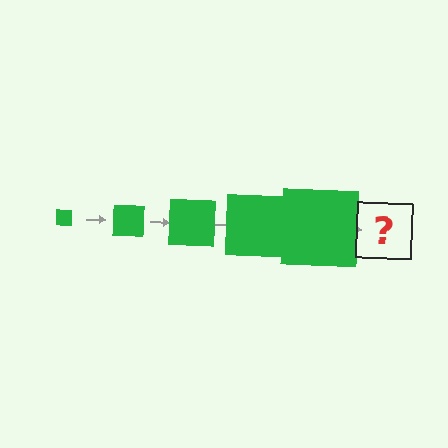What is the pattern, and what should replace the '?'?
The pattern is that the square gets progressively larger each step. The '?' should be a green square, larger than the previous one.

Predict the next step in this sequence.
The next step is a green square, larger than the previous one.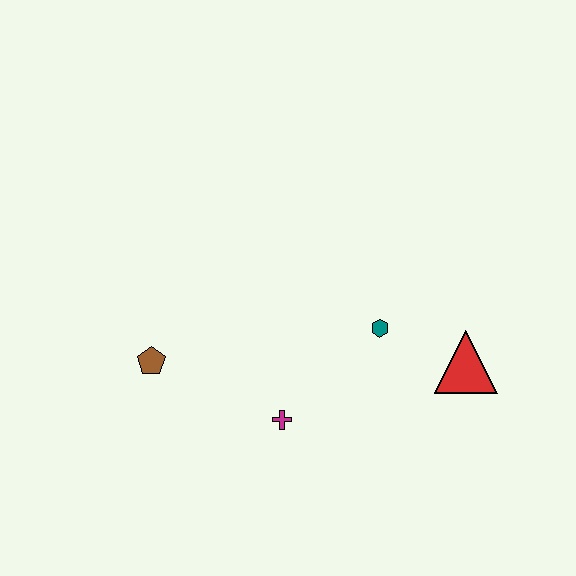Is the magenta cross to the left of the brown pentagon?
No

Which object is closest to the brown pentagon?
The magenta cross is closest to the brown pentagon.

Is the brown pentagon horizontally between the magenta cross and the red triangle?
No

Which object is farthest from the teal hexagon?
The brown pentagon is farthest from the teal hexagon.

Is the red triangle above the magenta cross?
Yes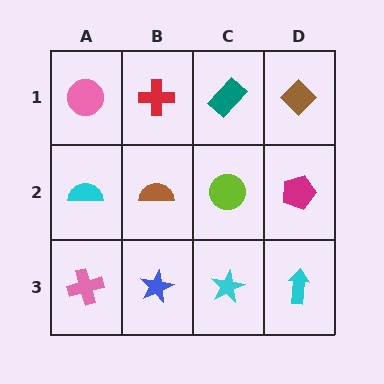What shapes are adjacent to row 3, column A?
A cyan semicircle (row 2, column A), a blue star (row 3, column B).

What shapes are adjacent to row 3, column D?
A magenta pentagon (row 2, column D), a cyan star (row 3, column C).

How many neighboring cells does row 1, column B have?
3.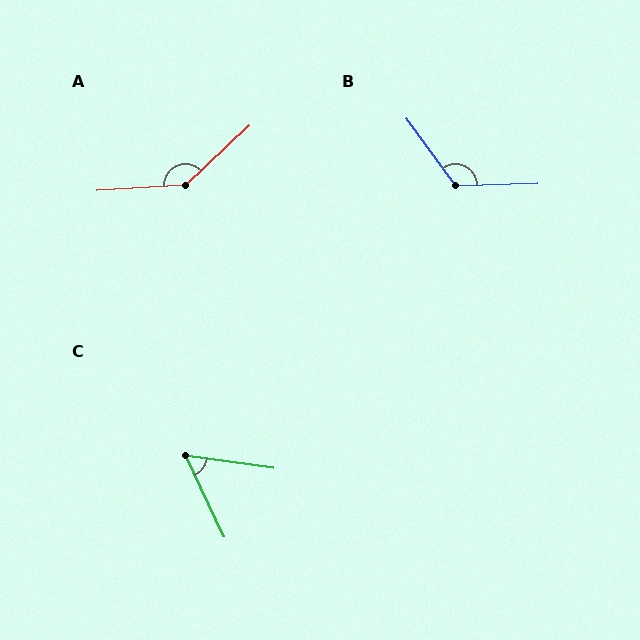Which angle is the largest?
A, at approximately 140 degrees.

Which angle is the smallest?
C, at approximately 57 degrees.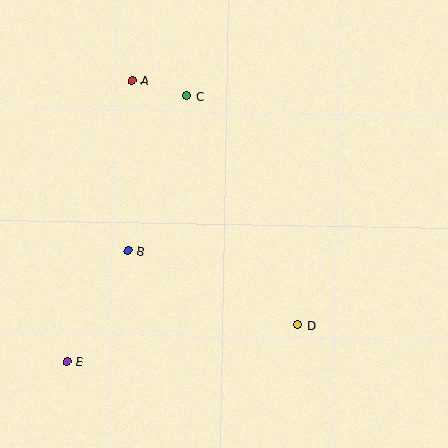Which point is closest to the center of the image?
Point B at (128, 251) is closest to the center.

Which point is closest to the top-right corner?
Point C is closest to the top-right corner.